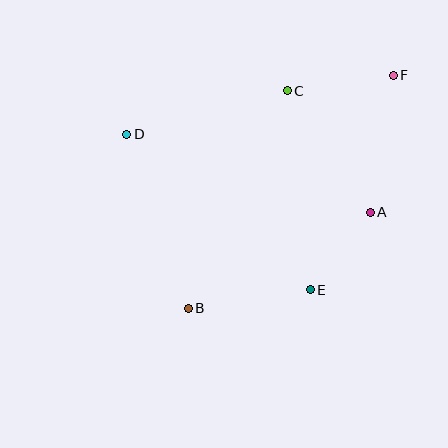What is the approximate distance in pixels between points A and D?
The distance between A and D is approximately 255 pixels.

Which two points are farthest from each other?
Points B and F are farthest from each other.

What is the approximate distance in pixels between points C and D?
The distance between C and D is approximately 166 pixels.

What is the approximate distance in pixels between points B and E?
The distance between B and E is approximately 123 pixels.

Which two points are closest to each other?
Points A and E are closest to each other.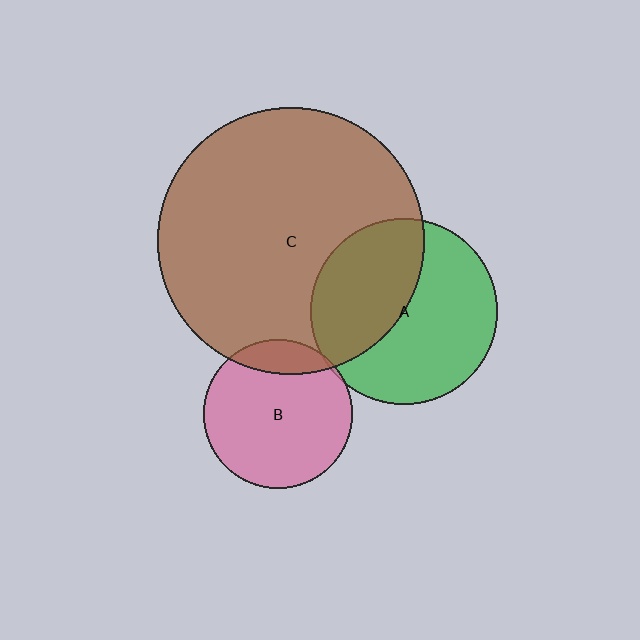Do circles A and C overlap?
Yes.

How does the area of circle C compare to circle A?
Approximately 2.0 times.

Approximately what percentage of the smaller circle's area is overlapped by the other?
Approximately 45%.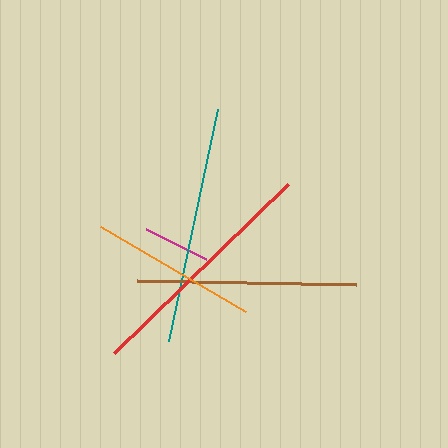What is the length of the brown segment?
The brown segment is approximately 219 pixels long.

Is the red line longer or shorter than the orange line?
The red line is longer than the orange line.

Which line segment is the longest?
The red line is the longest at approximately 242 pixels.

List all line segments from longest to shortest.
From longest to shortest: red, teal, brown, orange, magenta.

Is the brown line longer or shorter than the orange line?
The brown line is longer than the orange line.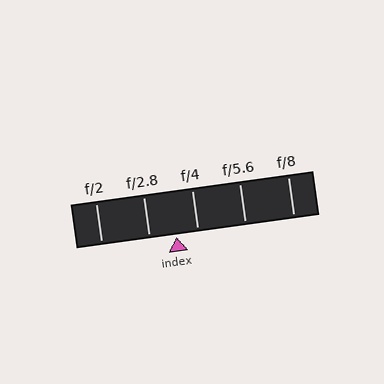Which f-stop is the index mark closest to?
The index mark is closest to f/4.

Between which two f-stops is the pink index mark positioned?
The index mark is between f/2.8 and f/4.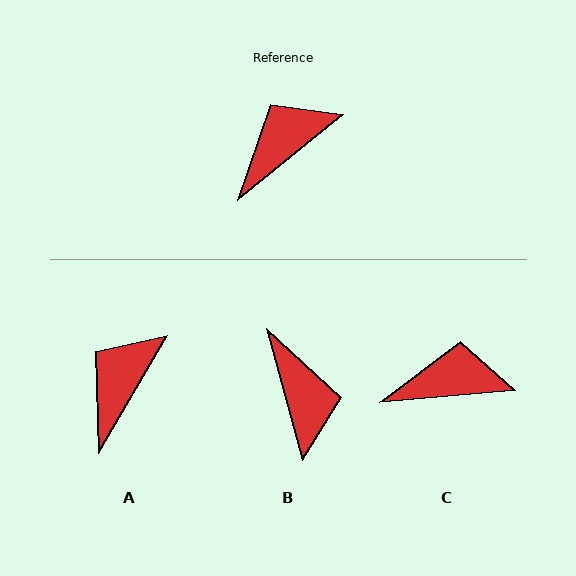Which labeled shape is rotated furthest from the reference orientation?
B, about 114 degrees away.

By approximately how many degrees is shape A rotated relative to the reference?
Approximately 20 degrees counter-clockwise.